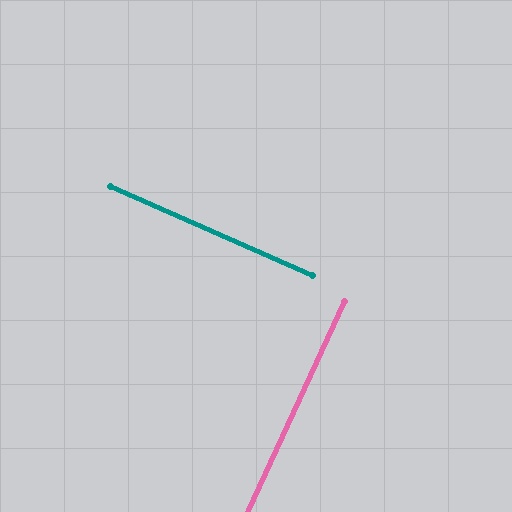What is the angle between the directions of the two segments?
Approximately 89 degrees.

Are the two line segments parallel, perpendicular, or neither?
Perpendicular — they meet at approximately 89°.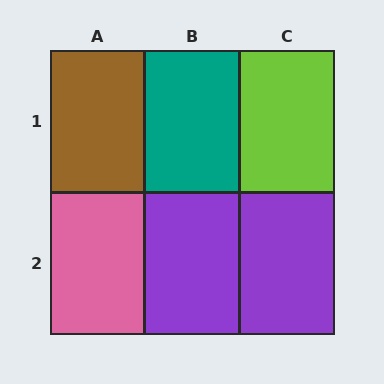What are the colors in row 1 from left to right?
Brown, teal, lime.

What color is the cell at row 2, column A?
Pink.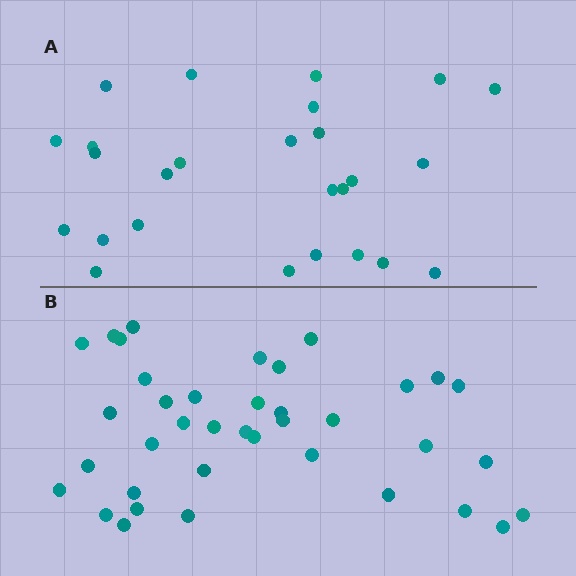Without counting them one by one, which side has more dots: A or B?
Region B (the bottom region) has more dots.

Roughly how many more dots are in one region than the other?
Region B has roughly 12 or so more dots than region A.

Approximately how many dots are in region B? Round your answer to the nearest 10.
About 40 dots. (The exact count is 38, which rounds to 40.)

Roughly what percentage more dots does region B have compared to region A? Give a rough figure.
About 45% more.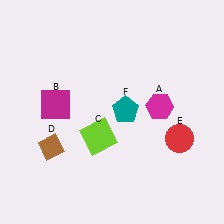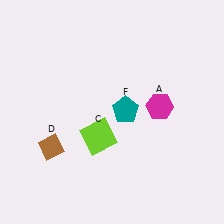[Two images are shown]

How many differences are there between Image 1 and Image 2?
There are 2 differences between the two images.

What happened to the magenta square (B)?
The magenta square (B) was removed in Image 2. It was in the top-left area of Image 1.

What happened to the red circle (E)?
The red circle (E) was removed in Image 2. It was in the bottom-right area of Image 1.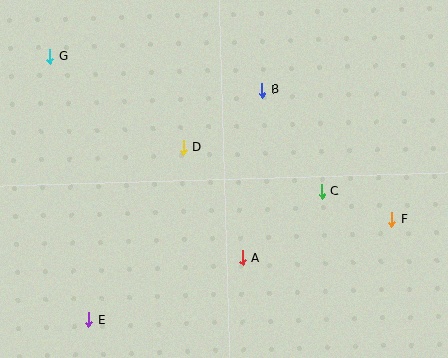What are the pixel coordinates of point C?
Point C is at (321, 191).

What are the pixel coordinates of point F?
Point F is at (392, 220).